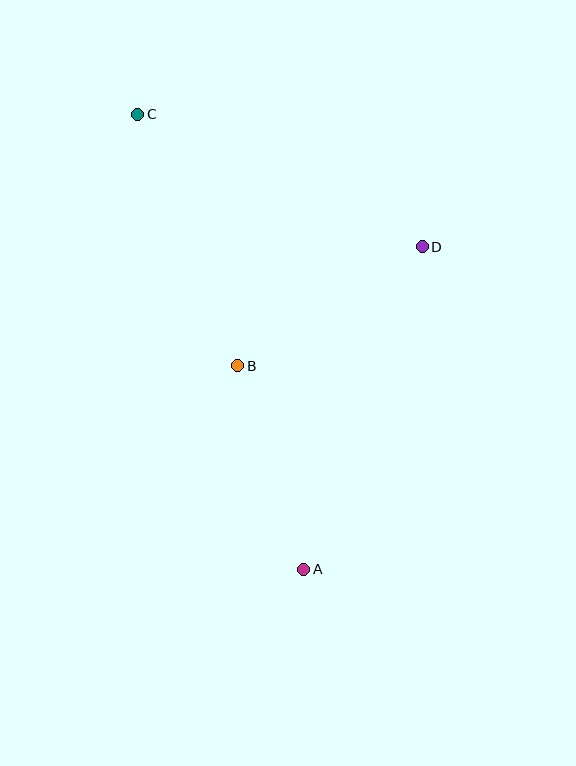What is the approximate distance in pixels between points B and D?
The distance between B and D is approximately 219 pixels.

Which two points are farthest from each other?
Points A and C are farthest from each other.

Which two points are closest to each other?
Points A and B are closest to each other.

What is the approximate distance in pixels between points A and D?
The distance between A and D is approximately 343 pixels.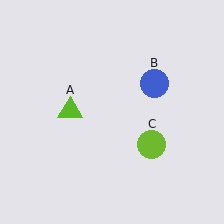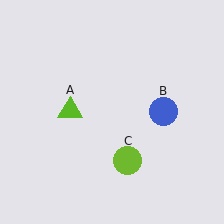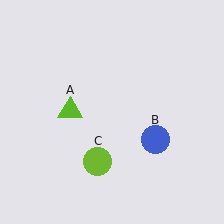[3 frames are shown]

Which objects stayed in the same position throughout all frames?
Lime triangle (object A) remained stationary.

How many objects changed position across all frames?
2 objects changed position: blue circle (object B), lime circle (object C).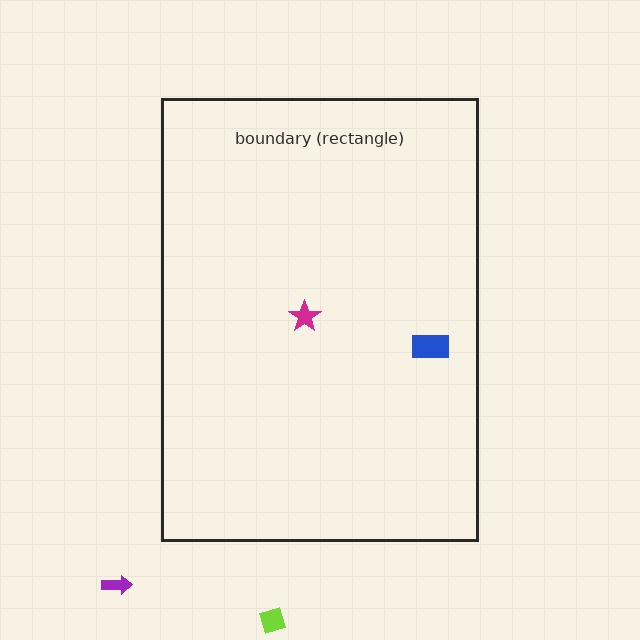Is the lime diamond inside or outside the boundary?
Outside.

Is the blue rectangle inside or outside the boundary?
Inside.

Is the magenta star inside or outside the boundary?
Inside.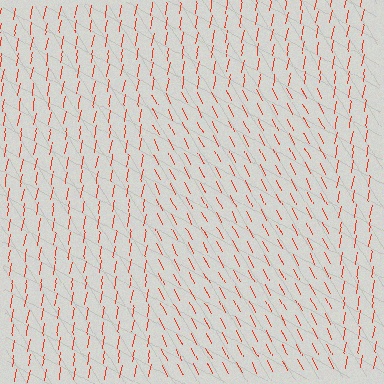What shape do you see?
I see a rectangle.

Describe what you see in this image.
The image is filled with small red line segments. A rectangle region in the image has lines oriented differently from the surrounding lines, creating a visible texture boundary.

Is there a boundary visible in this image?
Yes, there is a texture boundary formed by a change in line orientation.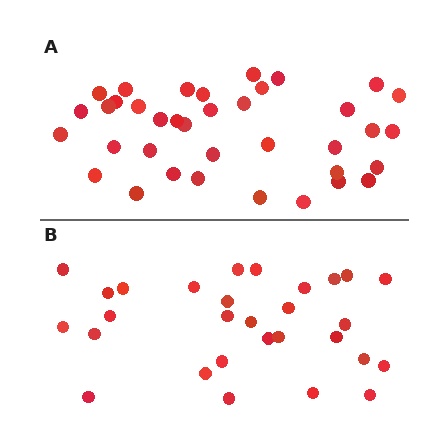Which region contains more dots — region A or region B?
Region A (the top region) has more dots.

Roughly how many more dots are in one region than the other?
Region A has roughly 8 or so more dots than region B.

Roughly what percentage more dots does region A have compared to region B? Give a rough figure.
About 30% more.